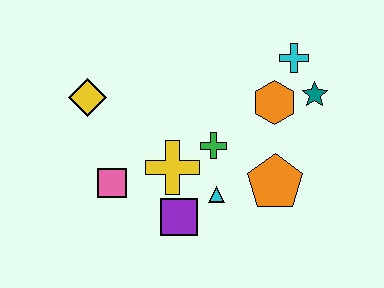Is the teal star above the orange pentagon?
Yes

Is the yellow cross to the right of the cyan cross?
No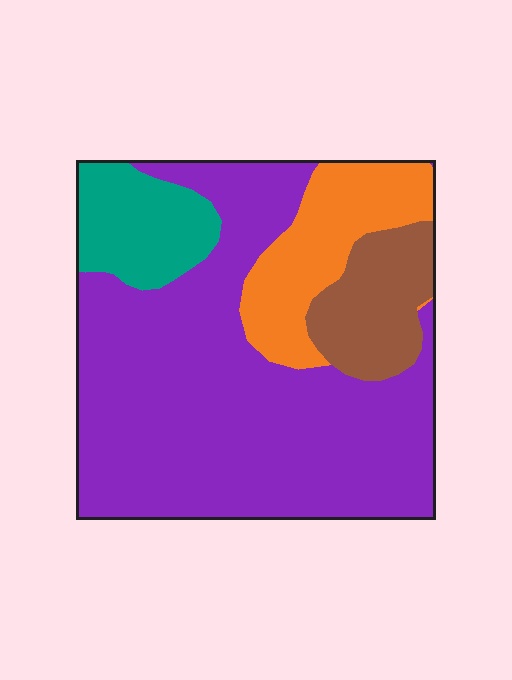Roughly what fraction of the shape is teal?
Teal covers around 10% of the shape.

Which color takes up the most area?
Purple, at roughly 65%.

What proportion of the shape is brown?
Brown covers about 10% of the shape.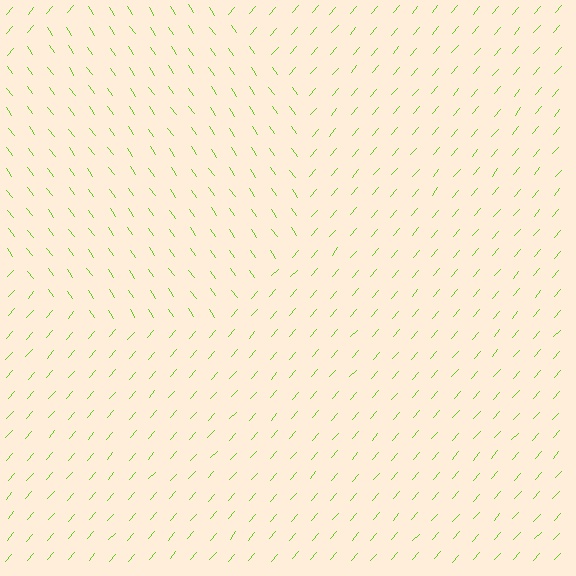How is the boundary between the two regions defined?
The boundary is defined purely by a change in line orientation (approximately 76 degrees difference). All lines are the same color and thickness.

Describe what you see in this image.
The image is filled with small lime line segments. A circle region in the image has lines oriented differently from the surrounding lines, creating a visible texture boundary.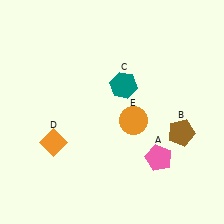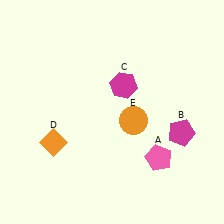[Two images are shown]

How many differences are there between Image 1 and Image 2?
There are 2 differences between the two images.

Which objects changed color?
B changed from brown to magenta. C changed from teal to magenta.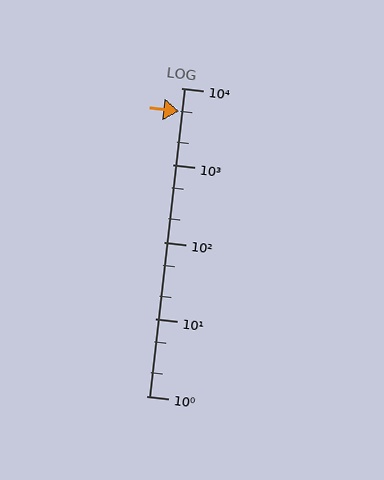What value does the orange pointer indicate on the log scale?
The pointer indicates approximately 5000.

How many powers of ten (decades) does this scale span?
The scale spans 4 decades, from 1 to 10000.